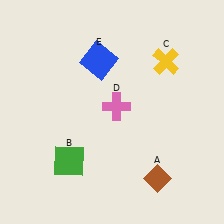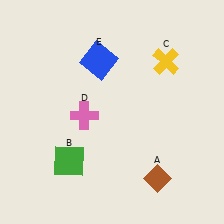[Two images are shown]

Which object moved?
The pink cross (D) moved left.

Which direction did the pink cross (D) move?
The pink cross (D) moved left.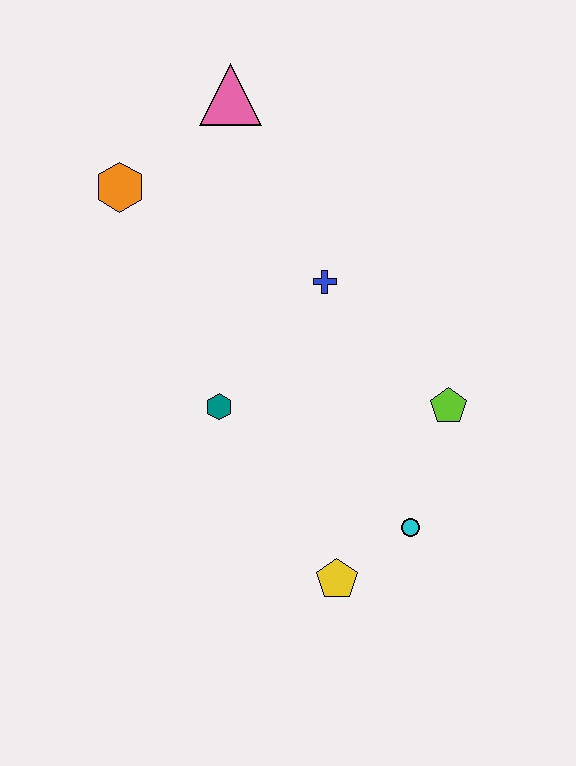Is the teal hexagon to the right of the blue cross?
No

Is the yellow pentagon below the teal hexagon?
Yes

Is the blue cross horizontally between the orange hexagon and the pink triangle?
No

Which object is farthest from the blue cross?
The yellow pentagon is farthest from the blue cross.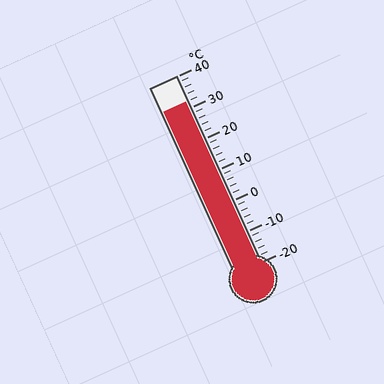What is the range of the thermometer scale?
The thermometer scale ranges from -20°C to 40°C.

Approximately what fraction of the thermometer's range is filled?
The thermometer is filled to approximately 85% of its range.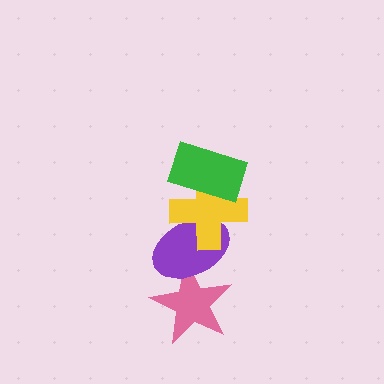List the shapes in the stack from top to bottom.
From top to bottom: the green rectangle, the yellow cross, the purple ellipse, the pink star.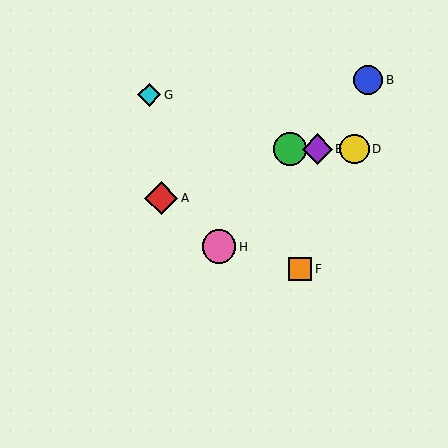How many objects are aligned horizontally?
3 objects (C, D, E) are aligned horizontally.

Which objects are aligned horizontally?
Objects C, D, E are aligned horizontally.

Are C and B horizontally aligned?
No, C is at y≈149 and B is at y≈80.